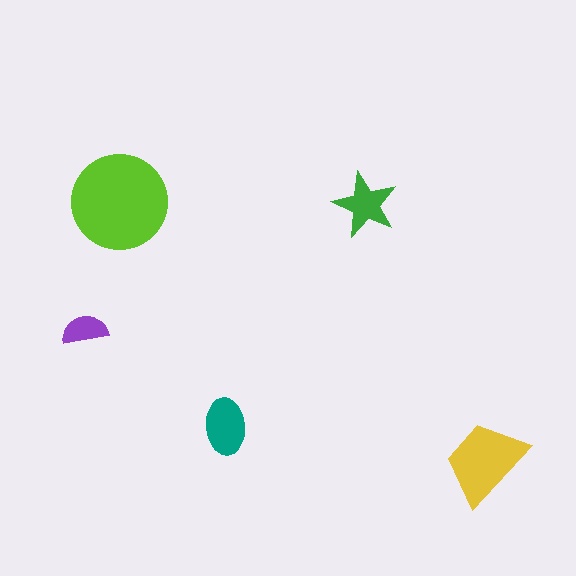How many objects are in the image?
There are 5 objects in the image.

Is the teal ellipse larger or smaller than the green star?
Larger.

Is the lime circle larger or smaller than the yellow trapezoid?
Larger.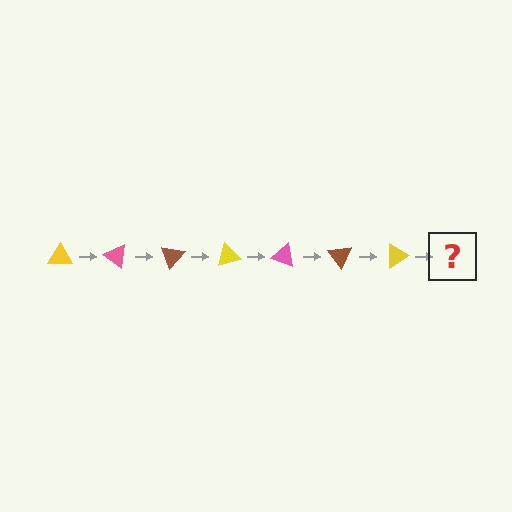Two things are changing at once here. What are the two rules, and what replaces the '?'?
The two rules are that it rotates 35 degrees each step and the color cycles through yellow, pink, and brown. The '?' should be a pink triangle, rotated 245 degrees from the start.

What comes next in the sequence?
The next element should be a pink triangle, rotated 245 degrees from the start.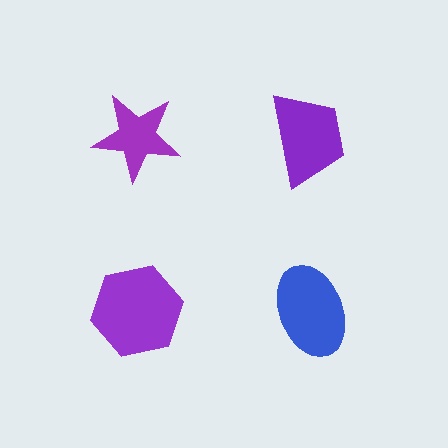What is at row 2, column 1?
A purple hexagon.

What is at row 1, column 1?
A purple star.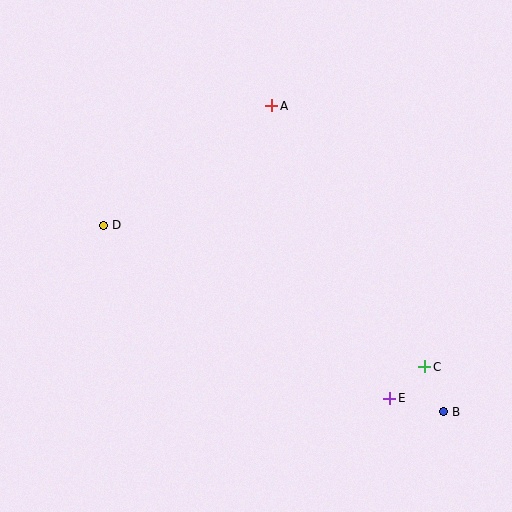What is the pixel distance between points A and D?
The distance between A and D is 207 pixels.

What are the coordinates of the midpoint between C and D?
The midpoint between C and D is at (264, 296).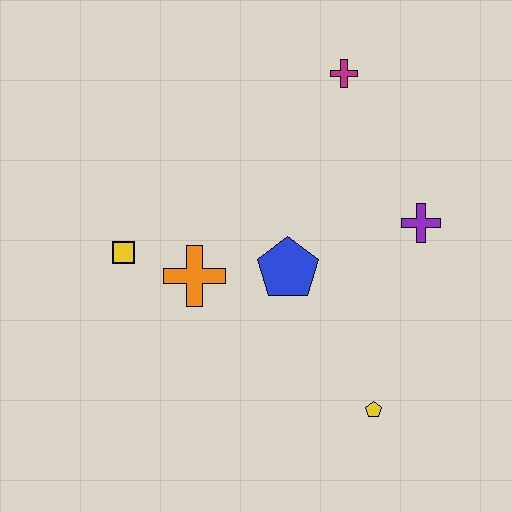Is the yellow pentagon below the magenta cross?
Yes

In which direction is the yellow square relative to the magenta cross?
The yellow square is to the left of the magenta cross.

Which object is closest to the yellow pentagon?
The blue pentagon is closest to the yellow pentagon.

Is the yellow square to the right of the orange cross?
No